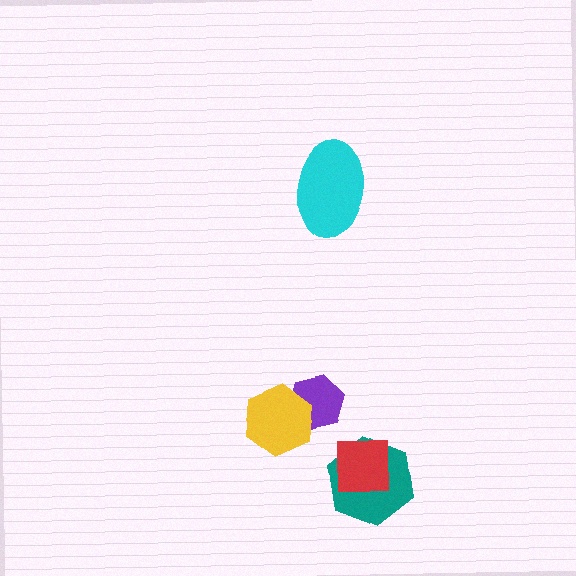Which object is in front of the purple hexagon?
The yellow hexagon is in front of the purple hexagon.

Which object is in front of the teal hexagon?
The red square is in front of the teal hexagon.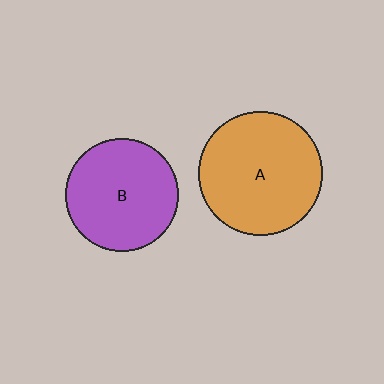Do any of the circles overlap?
No, none of the circles overlap.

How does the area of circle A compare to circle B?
Approximately 1.2 times.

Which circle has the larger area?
Circle A (orange).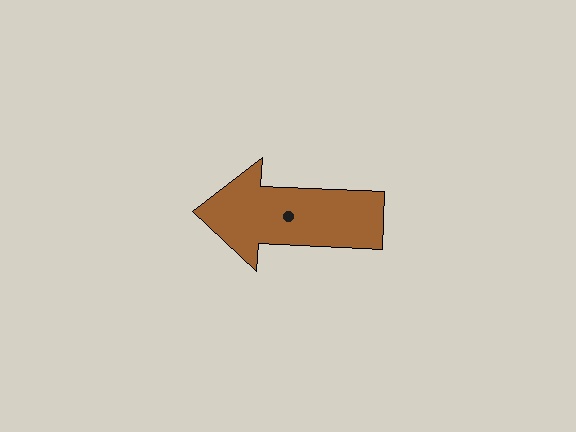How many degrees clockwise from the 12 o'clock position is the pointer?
Approximately 273 degrees.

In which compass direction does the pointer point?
West.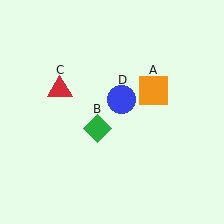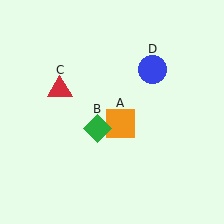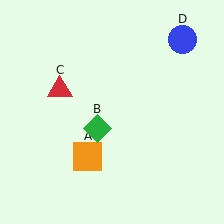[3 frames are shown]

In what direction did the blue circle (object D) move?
The blue circle (object D) moved up and to the right.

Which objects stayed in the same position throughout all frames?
Green diamond (object B) and red triangle (object C) remained stationary.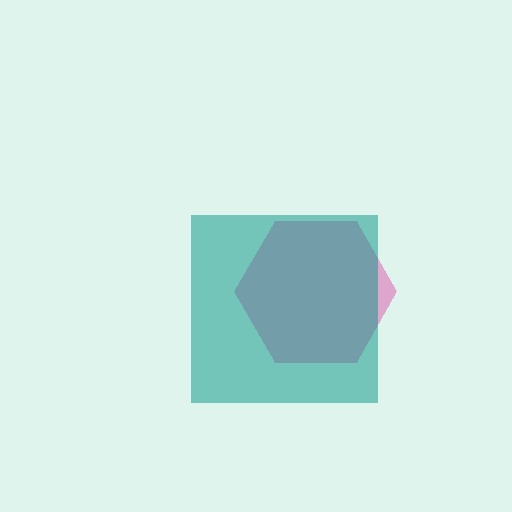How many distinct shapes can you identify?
There are 2 distinct shapes: a pink hexagon, a teal square.